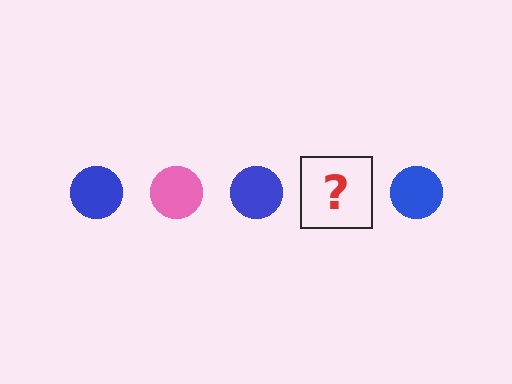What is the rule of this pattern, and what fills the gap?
The rule is that the pattern cycles through blue, pink circles. The gap should be filled with a pink circle.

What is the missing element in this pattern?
The missing element is a pink circle.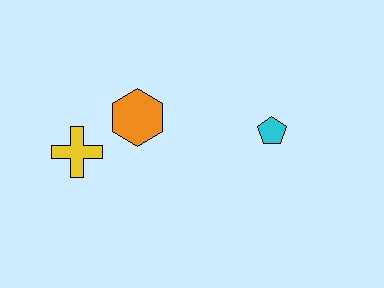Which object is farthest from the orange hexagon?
The cyan pentagon is farthest from the orange hexagon.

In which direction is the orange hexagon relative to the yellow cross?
The orange hexagon is to the right of the yellow cross.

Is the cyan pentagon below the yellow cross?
No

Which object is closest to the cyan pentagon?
The orange hexagon is closest to the cyan pentagon.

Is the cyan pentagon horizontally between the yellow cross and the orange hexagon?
No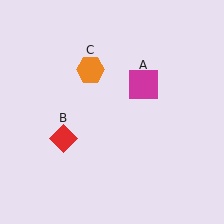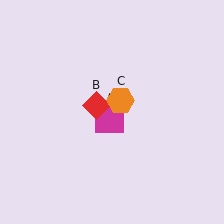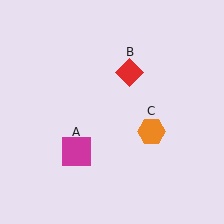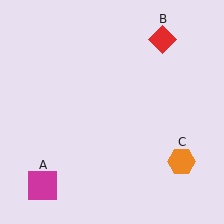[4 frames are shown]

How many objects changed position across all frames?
3 objects changed position: magenta square (object A), red diamond (object B), orange hexagon (object C).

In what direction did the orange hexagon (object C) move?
The orange hexagon (object C) moved down and to the right.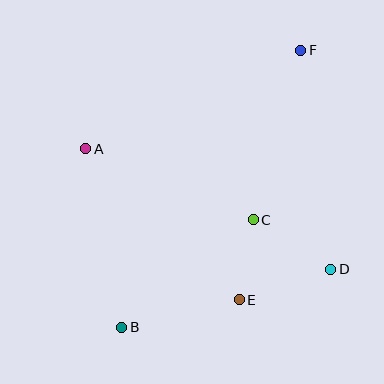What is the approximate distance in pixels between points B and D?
The distance between B and D is approximately 217 pixels.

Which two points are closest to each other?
Points C and E are closest to each other.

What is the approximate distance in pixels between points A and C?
The distance between A and C is approximately 182 pixels.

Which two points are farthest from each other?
Points B and F are farthest from each other.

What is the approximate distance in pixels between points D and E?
The distance between D and E is approximately 97 pixels.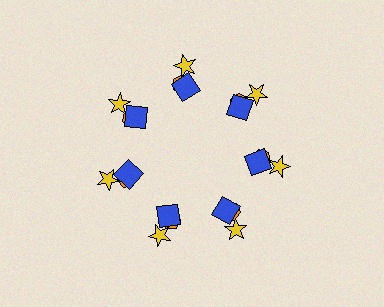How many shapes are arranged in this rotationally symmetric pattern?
There are 21 shapes, arranged in 7 groups of 3.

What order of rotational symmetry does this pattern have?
This pattern has 7-fold rotational symmetry.